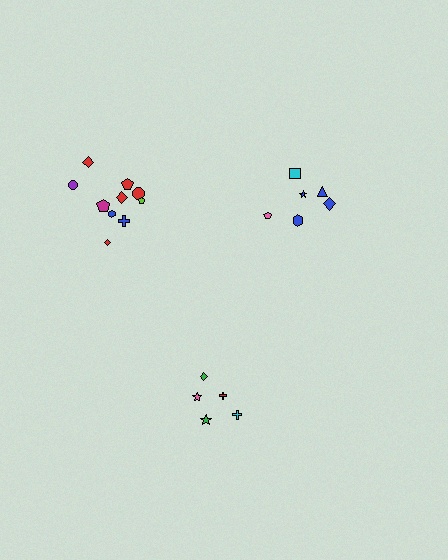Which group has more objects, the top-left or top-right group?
The top-left group.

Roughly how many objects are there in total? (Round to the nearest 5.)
Roughly 20 objects in total.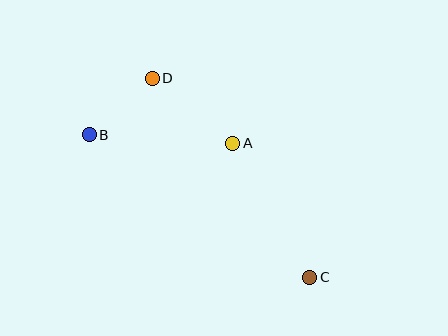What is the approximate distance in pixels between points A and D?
The distance between A and D is approximately 104 pixels.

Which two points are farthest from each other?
Points B and C are farthest from each other.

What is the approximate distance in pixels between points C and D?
The distance between C and D is approximately 254 pixels.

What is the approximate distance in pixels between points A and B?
The distance between A and B is approximately 144 pixels.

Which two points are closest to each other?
Points B and D are closest to each other.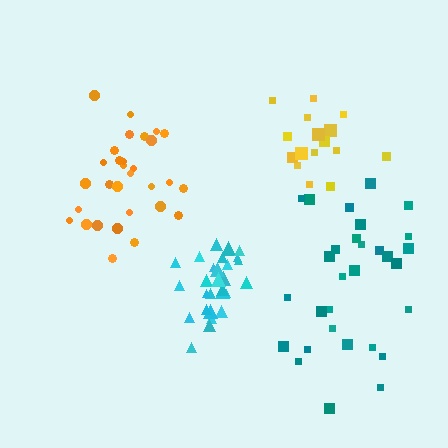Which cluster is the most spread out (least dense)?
Teal.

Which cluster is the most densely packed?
Cyan.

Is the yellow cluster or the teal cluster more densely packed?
Yellow.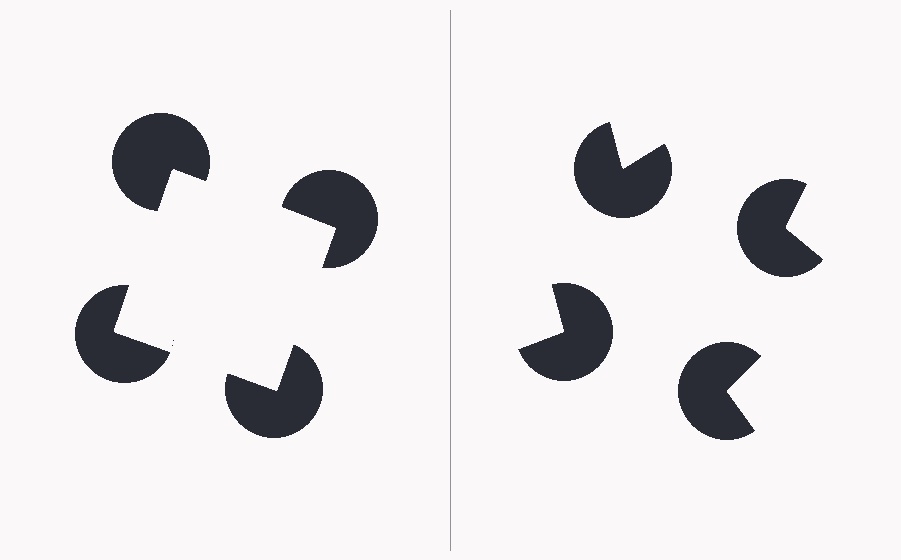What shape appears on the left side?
An illusory square.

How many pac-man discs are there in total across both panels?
8 — 4 on each side.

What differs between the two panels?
The pac-man discs are positioned identically on both sides; only the wedge orientations differ. On the left they align to a square; on the right they are misaligned.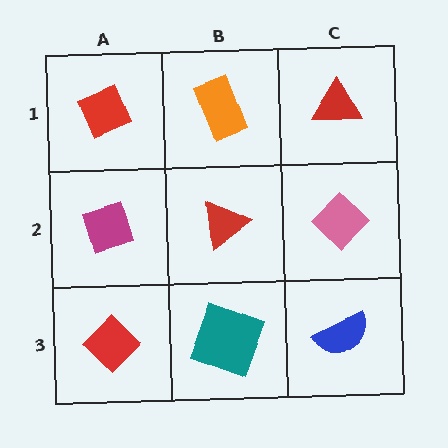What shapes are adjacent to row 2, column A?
A red diamond (row 1, column A), a red diamond (row 3, column A), a red triangle (row 2, column B).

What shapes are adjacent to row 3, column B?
A red triangle (row 2, column B), a red diamond (row 3, column A), a blue semicircle (row 3, column C).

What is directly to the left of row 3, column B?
A red diamond.